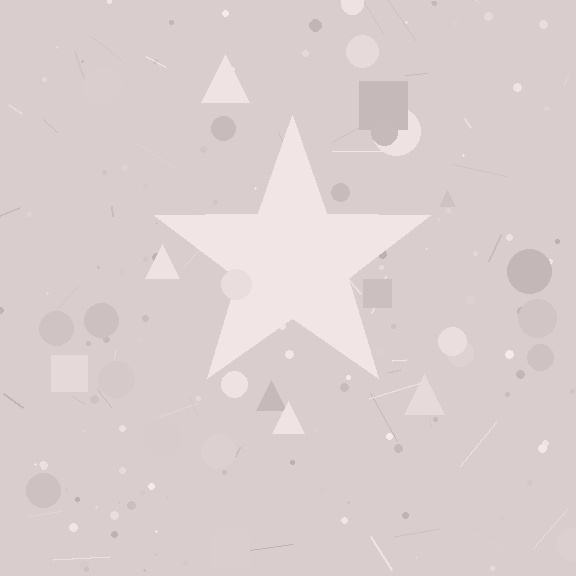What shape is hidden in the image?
A star is hidden in the image.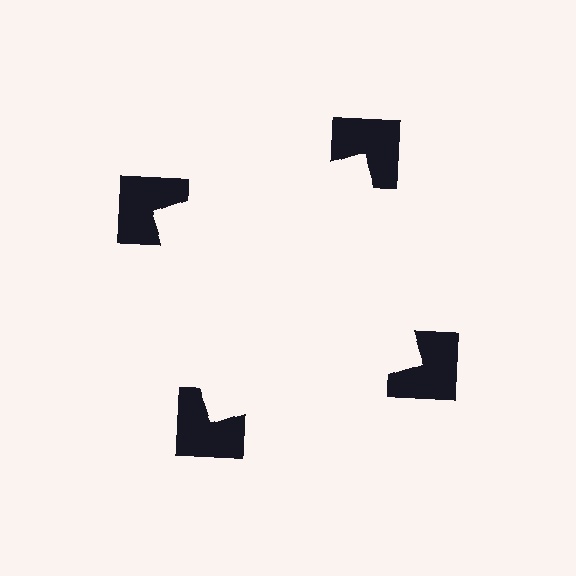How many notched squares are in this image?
There are 4 — one at each vertex of the illusory square.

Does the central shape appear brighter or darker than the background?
It typically appears slightly brighter than the background, even though no actual brightness change is drawn.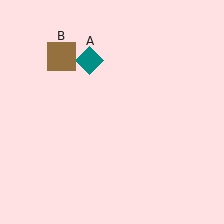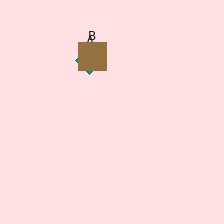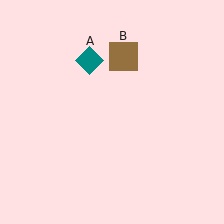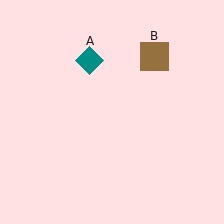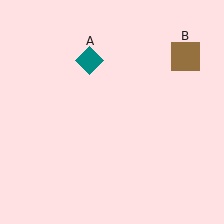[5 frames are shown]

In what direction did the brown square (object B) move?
The brown square (object B) moved right.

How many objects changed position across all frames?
1 object changed position: brown square (object B).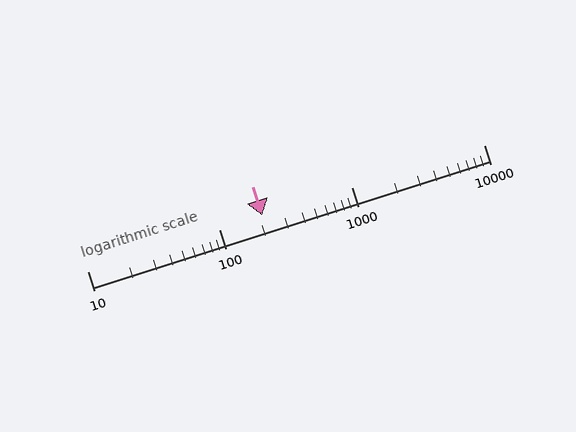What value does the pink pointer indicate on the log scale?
The pointer indicates approximately 210.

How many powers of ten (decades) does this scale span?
The scale spans 3 decades, from 10 to 10000.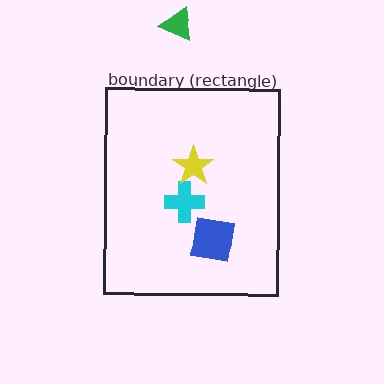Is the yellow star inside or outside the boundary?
Inside.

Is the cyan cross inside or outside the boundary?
Inside.